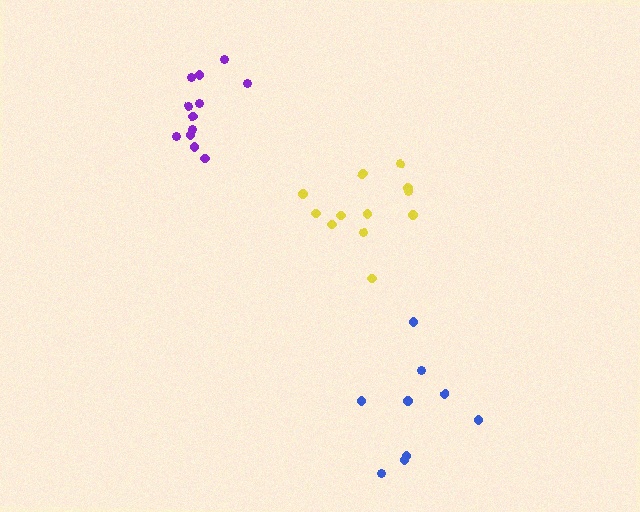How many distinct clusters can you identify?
There are 3 distinct clusters.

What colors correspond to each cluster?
The clusters are colored: purple, yellow, blue.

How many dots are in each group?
Group 1: 12 dots, Group 2: 12 dots, Group 3: 9 dots (33 total).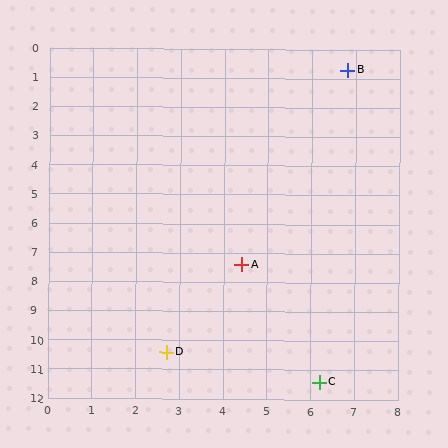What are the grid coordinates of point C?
Point C is at approximately (6.2, 11.4).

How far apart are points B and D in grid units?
Points B and D are about 10.5 grid units apart.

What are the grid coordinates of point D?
Point D is at approximately (2.7, 10.4).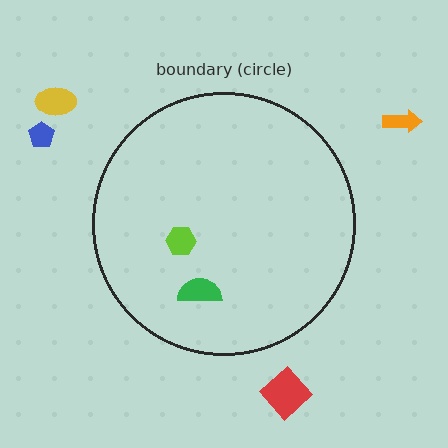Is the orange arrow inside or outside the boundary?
Outside.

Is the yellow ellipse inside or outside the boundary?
Outside.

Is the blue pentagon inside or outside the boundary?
Outside.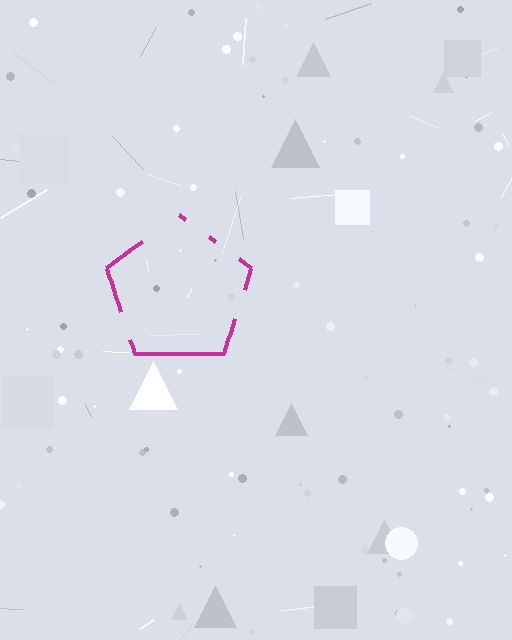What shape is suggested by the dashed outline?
The dashed outline suggests a pentagon.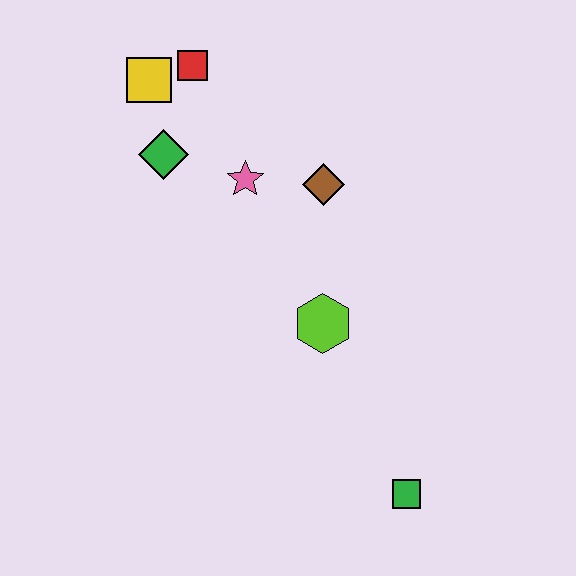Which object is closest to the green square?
The lime hexagon is closest to the green square.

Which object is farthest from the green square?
The yellow square is farthest from the green square.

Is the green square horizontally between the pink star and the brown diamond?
No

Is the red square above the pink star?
Yes